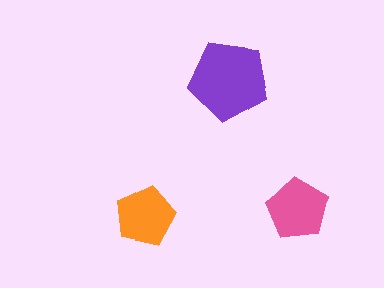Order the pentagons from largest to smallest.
the purple one, the pink one, the orange one.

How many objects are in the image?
There are 3 objects in the image.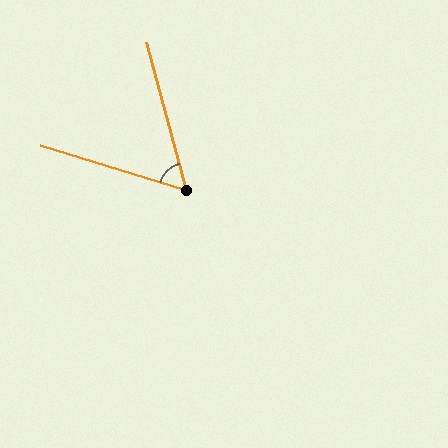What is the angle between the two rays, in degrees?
Approximately 58 degrees.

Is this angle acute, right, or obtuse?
It is acute.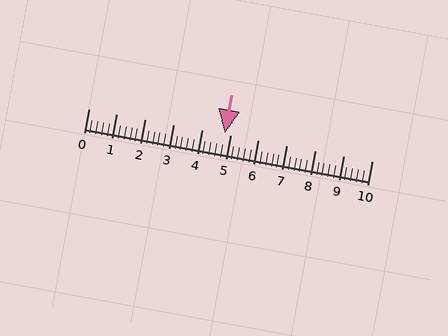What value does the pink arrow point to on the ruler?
The pink arrow points to approximately 4.8.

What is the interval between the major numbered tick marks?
The major tick marks are spaced 1 units apart.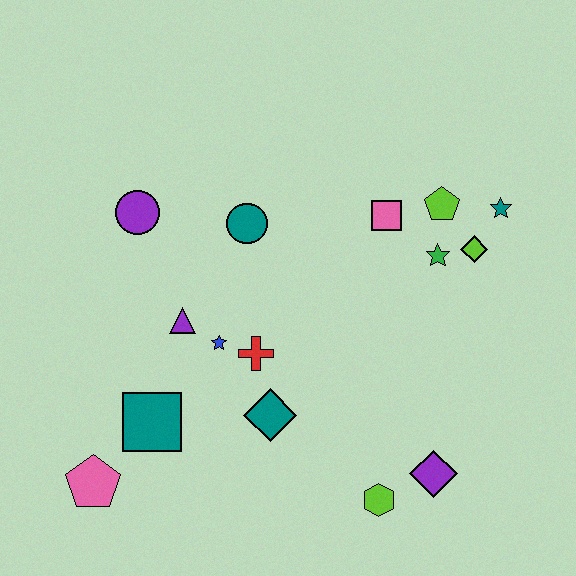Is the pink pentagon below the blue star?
Yes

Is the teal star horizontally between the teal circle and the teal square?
No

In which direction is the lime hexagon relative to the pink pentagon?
The lime hexagon is to the right of the pink pentagon.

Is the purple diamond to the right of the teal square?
Yes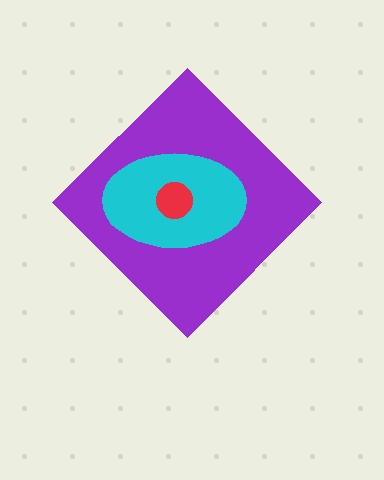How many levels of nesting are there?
3.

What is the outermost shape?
The purple diamond.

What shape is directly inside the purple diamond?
The cyan ellipse.